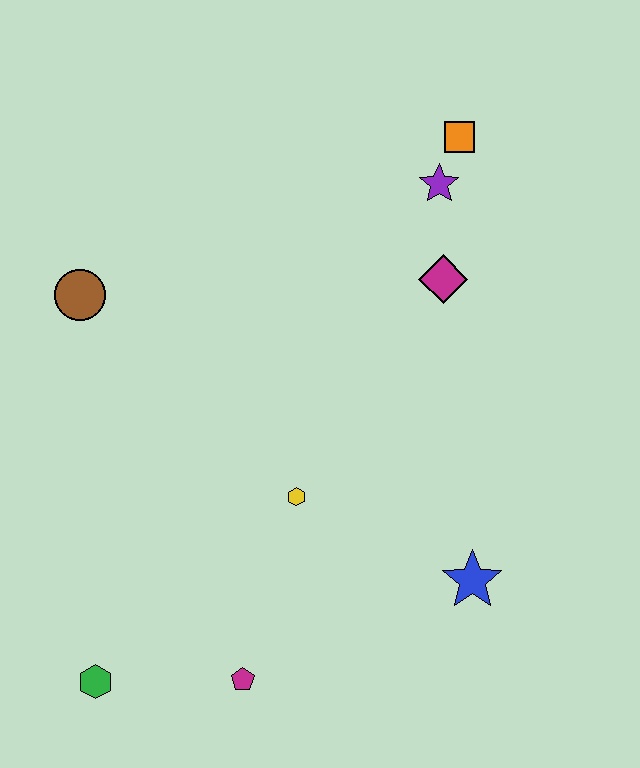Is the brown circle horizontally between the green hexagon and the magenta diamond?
No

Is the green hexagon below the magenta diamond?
Yes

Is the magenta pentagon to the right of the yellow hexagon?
No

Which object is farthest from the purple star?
The green hexagon is farthest from the purple star.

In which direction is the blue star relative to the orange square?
The blue star is below the orange square.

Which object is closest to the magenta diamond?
The purple star is closest to the magenta diamond.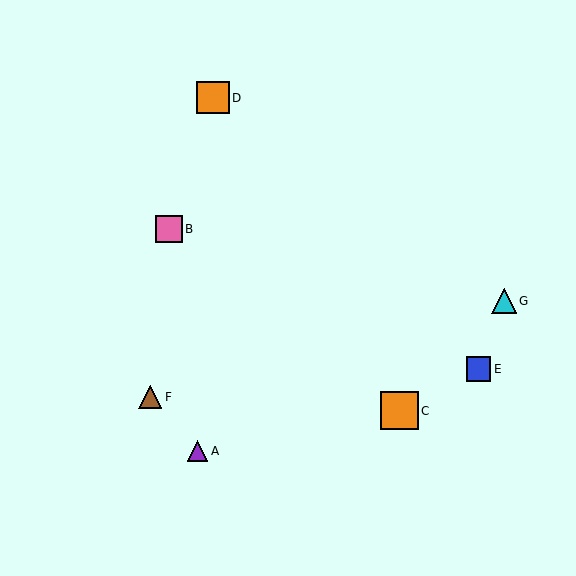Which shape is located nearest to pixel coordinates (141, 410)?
The brown triangle (labeled F) at (150, 397) is nearest to that location.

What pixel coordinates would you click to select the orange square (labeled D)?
Click at (213, 98) to select the orange square D.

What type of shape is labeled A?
Shape A is a purple triangle.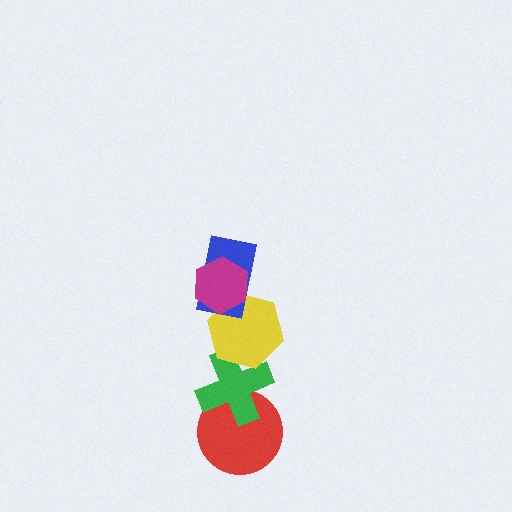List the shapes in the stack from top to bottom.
From top to bottom: the magenta hexagon, the blue rectangle, the yellow hexagon, the green cross, the red circle.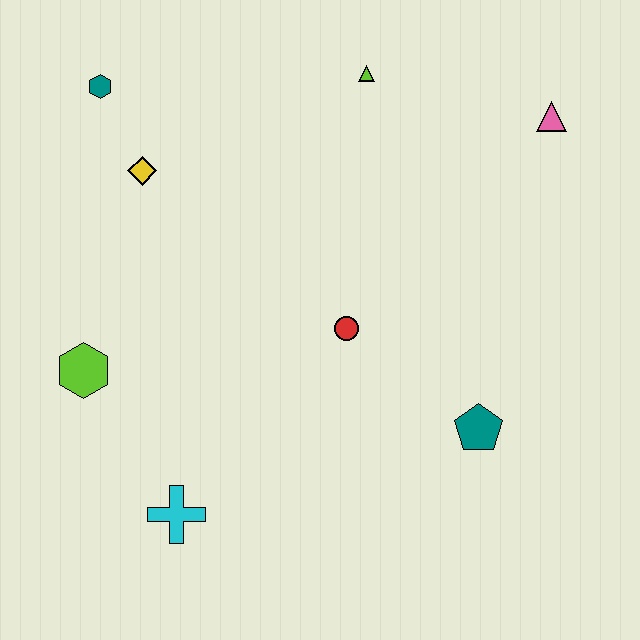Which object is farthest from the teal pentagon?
The teal hexagon is farthest from the teal pentagon.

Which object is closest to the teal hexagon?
The yellow diamond is closest to the teal hexagon.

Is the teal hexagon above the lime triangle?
No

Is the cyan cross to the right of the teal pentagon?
No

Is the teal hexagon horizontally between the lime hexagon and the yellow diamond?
Yes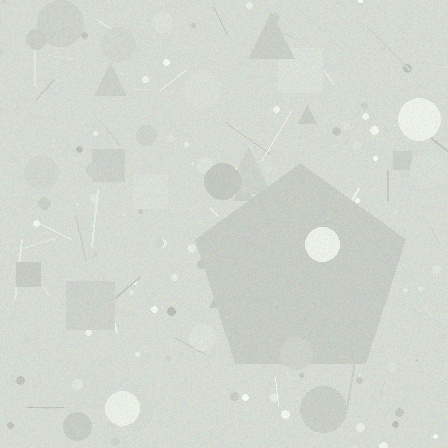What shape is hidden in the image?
A pentagon is hidden in the image.